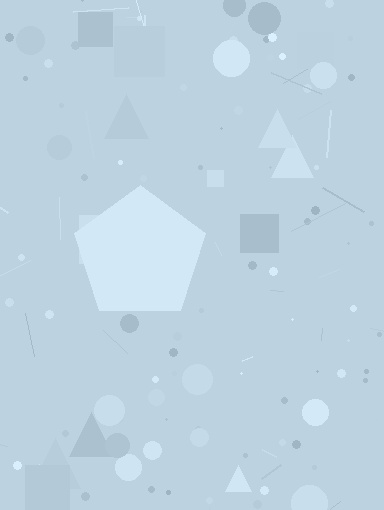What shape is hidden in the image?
A pentagon is hidden in the image.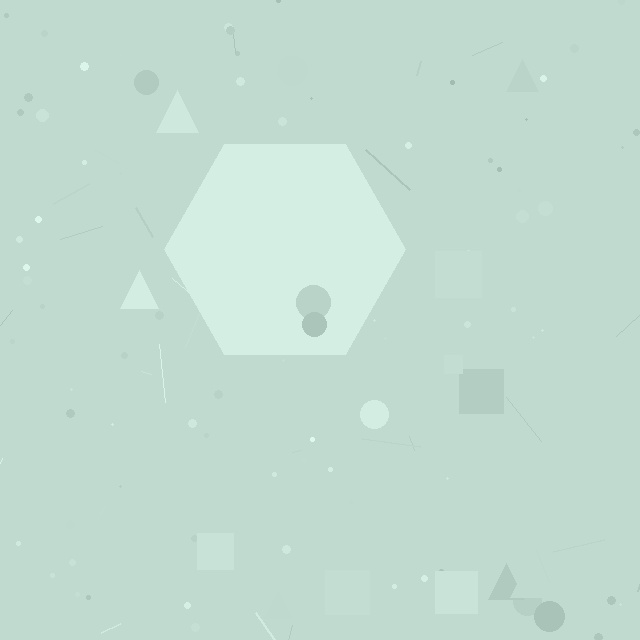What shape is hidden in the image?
A hexagon is hidden in the image.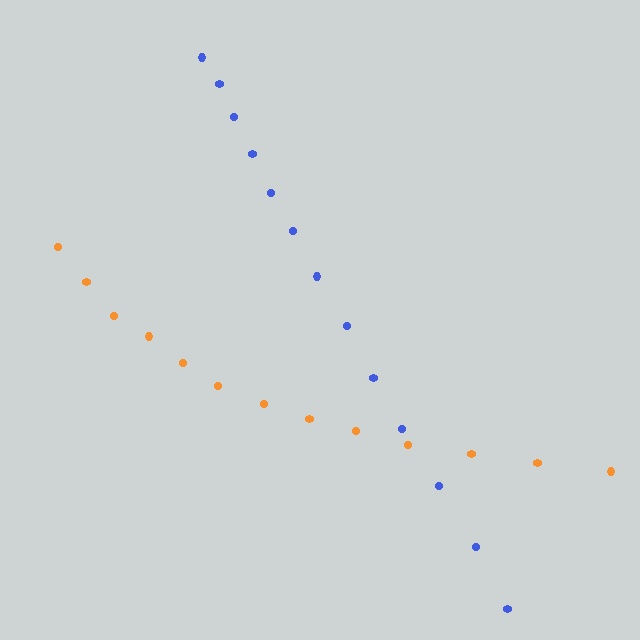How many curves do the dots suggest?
There are 2 distinct paths.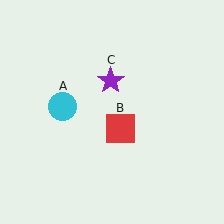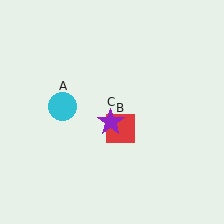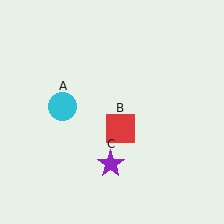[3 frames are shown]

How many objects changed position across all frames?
1 object changed position: purple star (object C).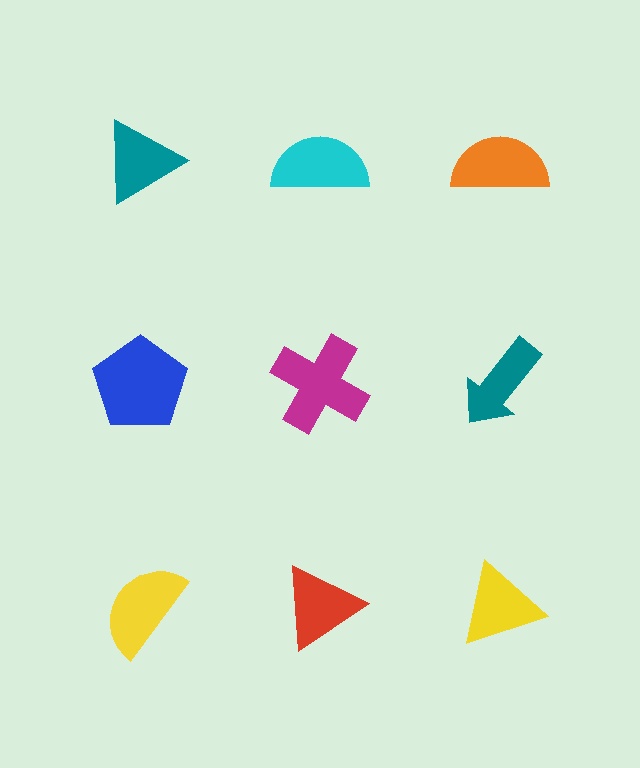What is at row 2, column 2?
A magenta cross.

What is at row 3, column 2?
A red triangle.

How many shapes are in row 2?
3 shapes.